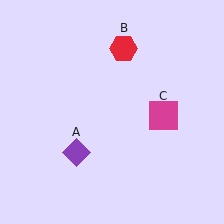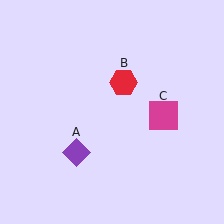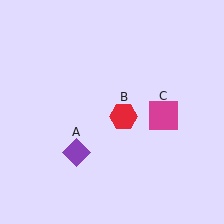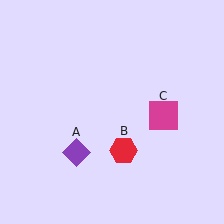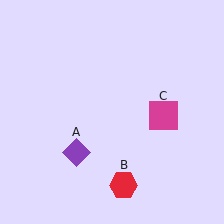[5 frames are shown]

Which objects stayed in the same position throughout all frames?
Purple diamond (object A) and magenta square (object C) remained stationary.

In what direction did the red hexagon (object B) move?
The red hexagon (object B) moved down.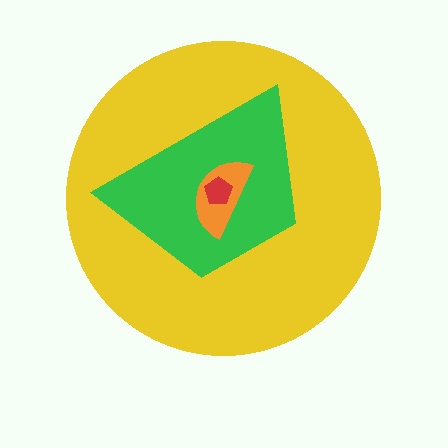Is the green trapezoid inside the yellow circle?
Yes.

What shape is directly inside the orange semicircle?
The red pentagon.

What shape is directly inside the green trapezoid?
The orange semicircle.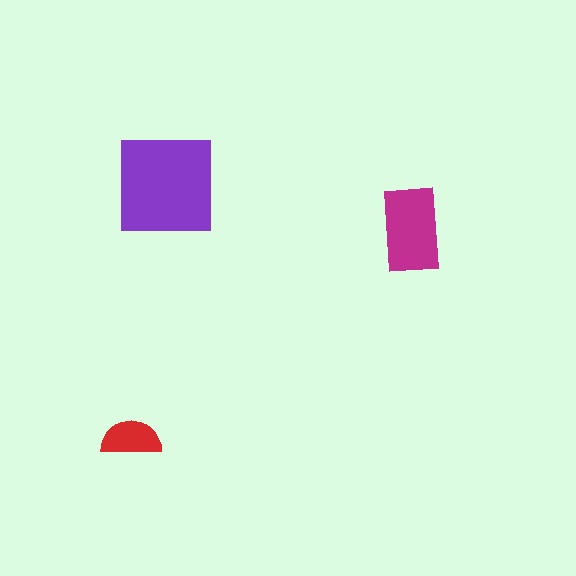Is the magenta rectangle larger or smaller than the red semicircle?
Larger.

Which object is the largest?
The purple square.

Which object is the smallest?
The red semicircle.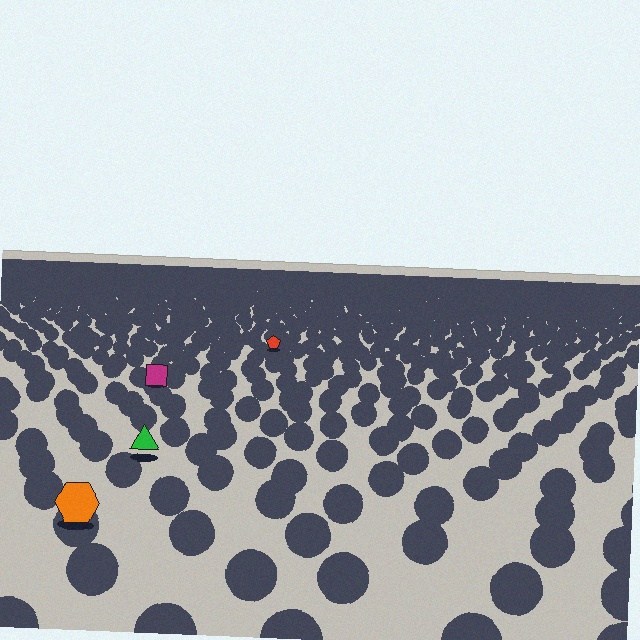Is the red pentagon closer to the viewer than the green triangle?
No. The green triangle is closer — you can tell from the texture gradient: the ground texture is coarser near it.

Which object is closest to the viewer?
The orange hexagon is closest. The texture marks near it are larger and more spread out.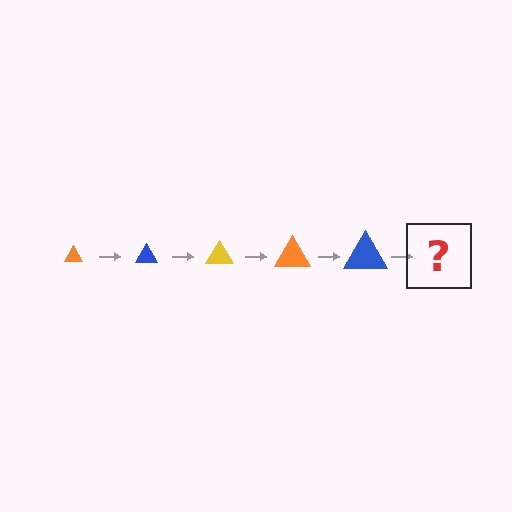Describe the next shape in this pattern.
It should be a yellow triangle, larger than the previous one.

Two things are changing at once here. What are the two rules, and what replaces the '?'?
The two rules are that the triangle grows larger each step and the color cycles through orange, blue, and yellow. The '?' should be a yellow triangle, larger than the previous one.